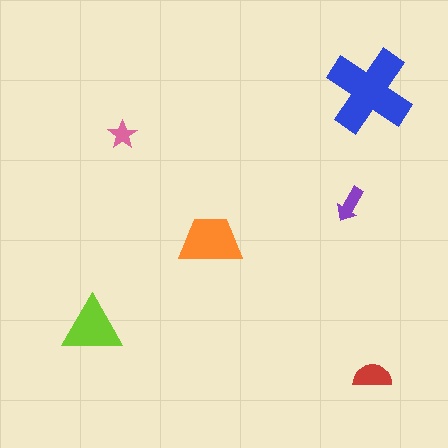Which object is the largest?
The blue cross.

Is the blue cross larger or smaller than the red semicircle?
Larger.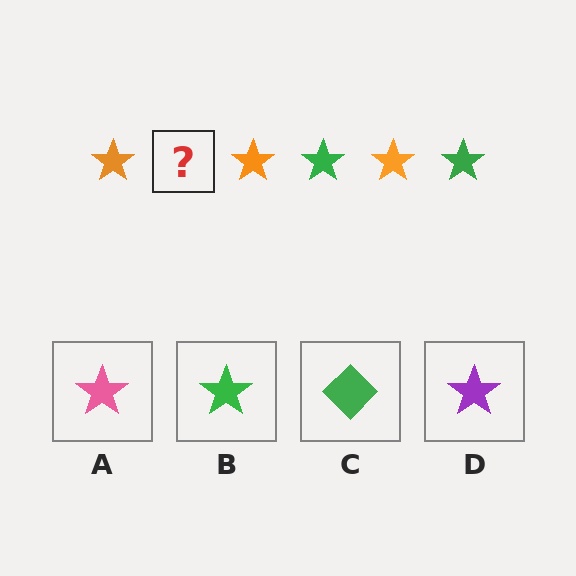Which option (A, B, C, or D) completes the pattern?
B.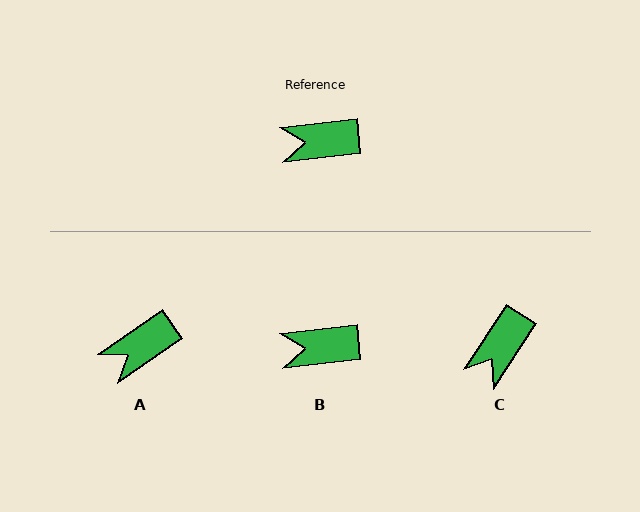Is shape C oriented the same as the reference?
No, it is off by about 51 degrees.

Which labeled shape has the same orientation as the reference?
B.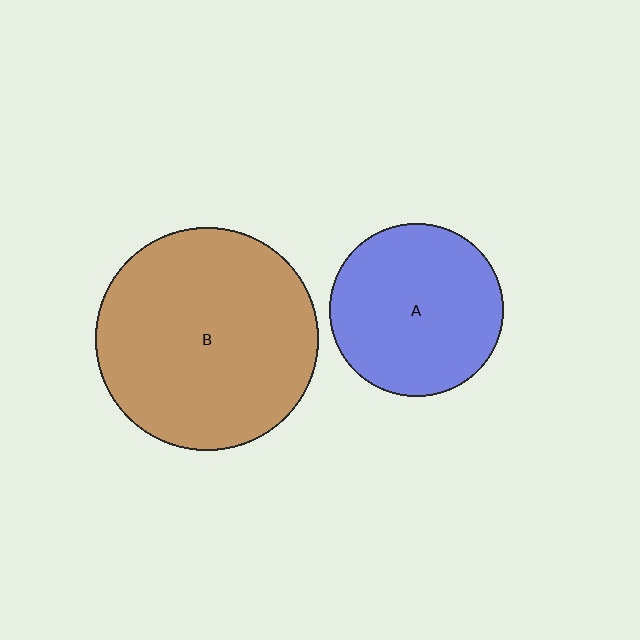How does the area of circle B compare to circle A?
Approximately 1.7 times.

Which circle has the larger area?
Circle B (brown).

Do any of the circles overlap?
No, none of the circles overlap.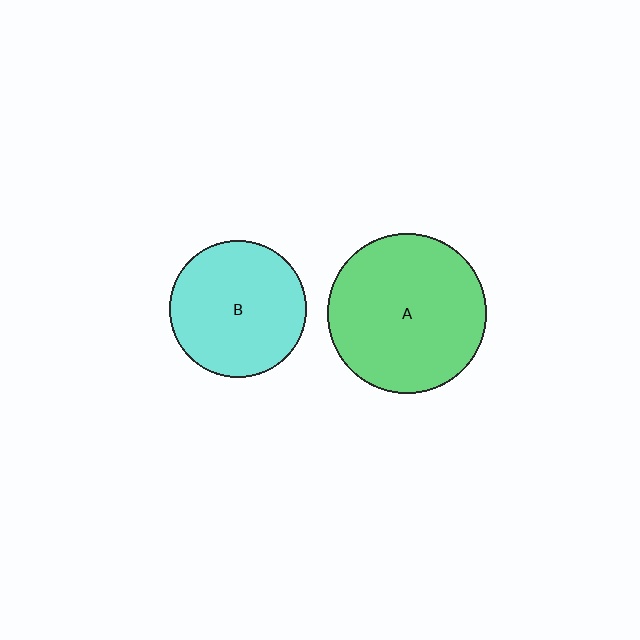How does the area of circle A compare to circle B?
Approximately 1.4 times.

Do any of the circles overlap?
No, none of the circles overlap.